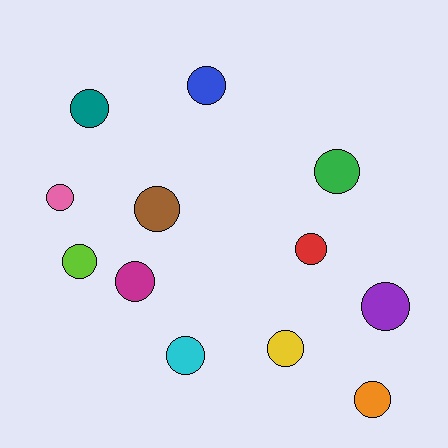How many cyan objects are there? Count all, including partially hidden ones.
There is 1 cyan object.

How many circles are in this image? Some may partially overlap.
There are 12 circles.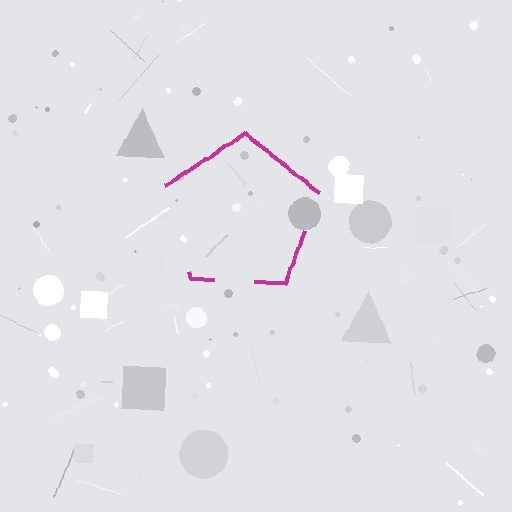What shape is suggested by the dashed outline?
The dashed outline suggests a pentagon.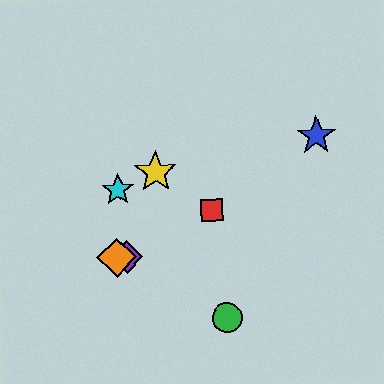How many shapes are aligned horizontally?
2 shapes (the purple diamond, the orange diamond) are aligned horizontally.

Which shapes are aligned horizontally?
The purple diamond, the orange diamond are aligned horizontally.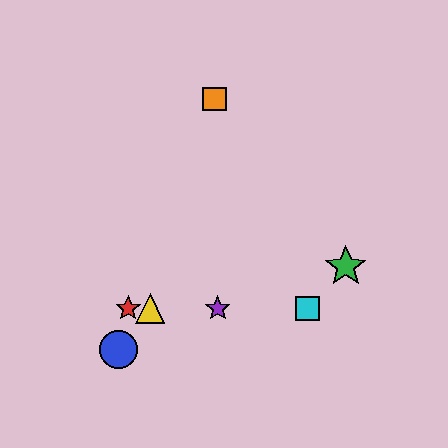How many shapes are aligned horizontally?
4 shapes (the red star, the yellow triangle, the purple star, the cyan square) are aligned horizontally.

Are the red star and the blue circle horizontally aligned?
No, the red star is at y≈308 and the blue circle is at y≈349.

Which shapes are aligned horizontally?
The red star, the yellow triangle, the purple star, the cyan square are aligned horizontally.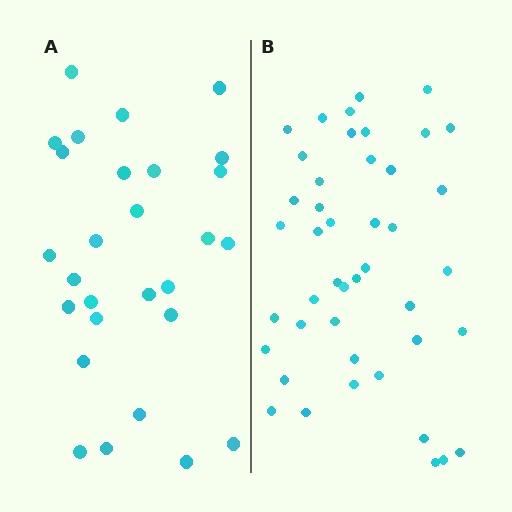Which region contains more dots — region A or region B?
Region B (the right region) has more dots.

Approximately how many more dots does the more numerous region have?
Region B has approximately 15 more dots than region A.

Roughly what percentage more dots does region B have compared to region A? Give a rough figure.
About 55% more.